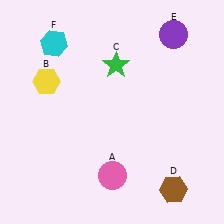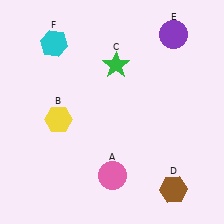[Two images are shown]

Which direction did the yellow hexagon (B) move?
The yellow hexagon (B) moved down.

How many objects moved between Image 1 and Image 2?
1 object moved between the two images.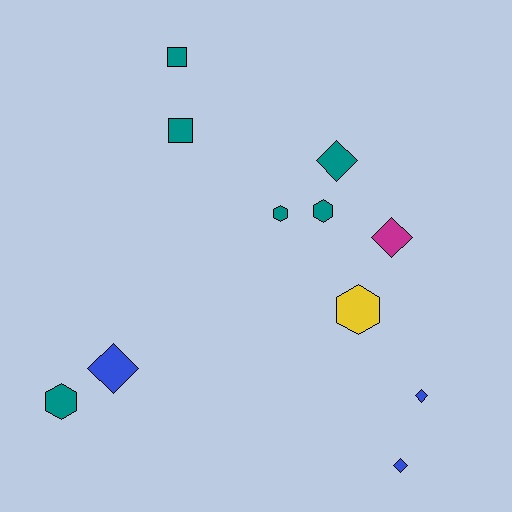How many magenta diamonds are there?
There is 1 magenta diamond.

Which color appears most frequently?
Teal, with 6 objects.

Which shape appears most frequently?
Diamond, with 5 objects.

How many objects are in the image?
There are 11 objects.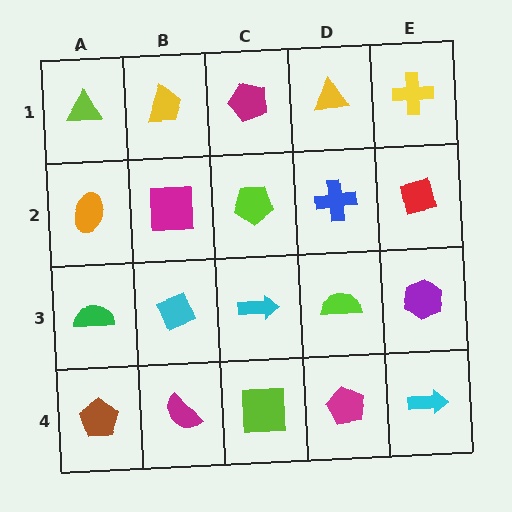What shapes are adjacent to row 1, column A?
An orange ellipse (row 2, column A), a yellow trapezoid (row 1, column B).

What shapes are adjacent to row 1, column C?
A lime pentagon (row 2, column C), a yellow trapezoid (row 1, column B), a yellow triangle (row 1, column D).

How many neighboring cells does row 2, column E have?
3.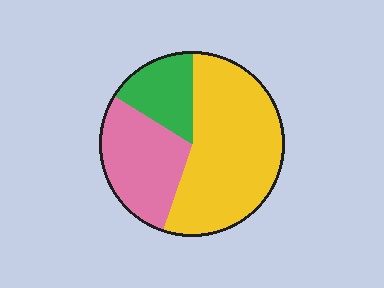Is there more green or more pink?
Pink.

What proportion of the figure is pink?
Pink takes up about one quarter (1/4) of the figure.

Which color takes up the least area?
Green, at roughly 15%.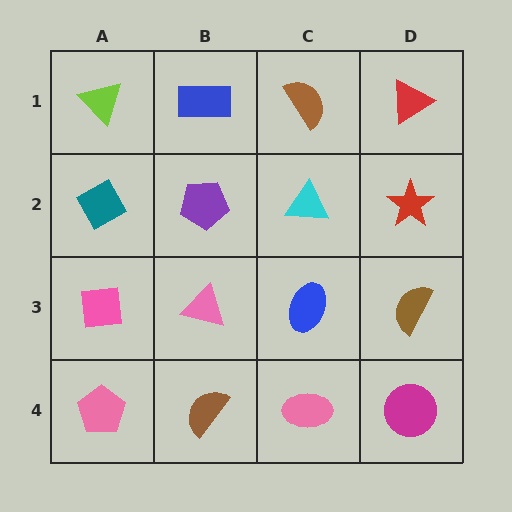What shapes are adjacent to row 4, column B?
A pink triangle (row 3, column B), a pink pentagon (row 4, column A), a pink ellipse (row 4, column C).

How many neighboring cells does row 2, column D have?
3.